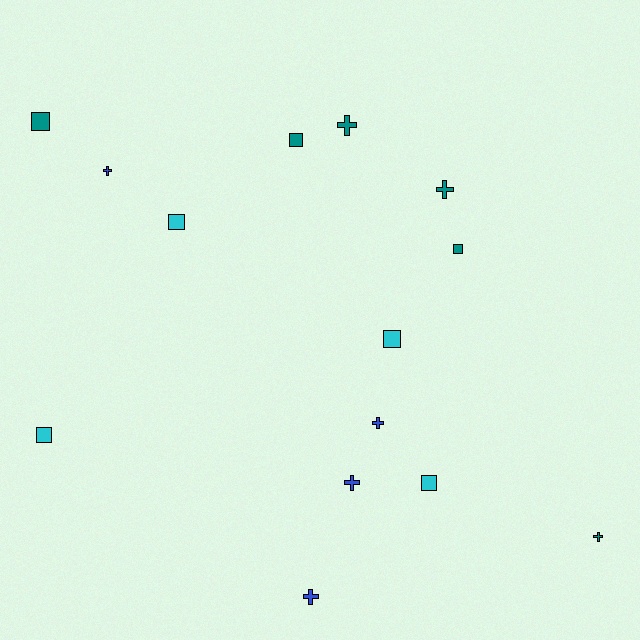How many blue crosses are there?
There are 4 blue crosses.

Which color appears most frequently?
Teal, with 6 objects.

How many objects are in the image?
There are 14 objects.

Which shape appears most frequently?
Cross, with 7 objects.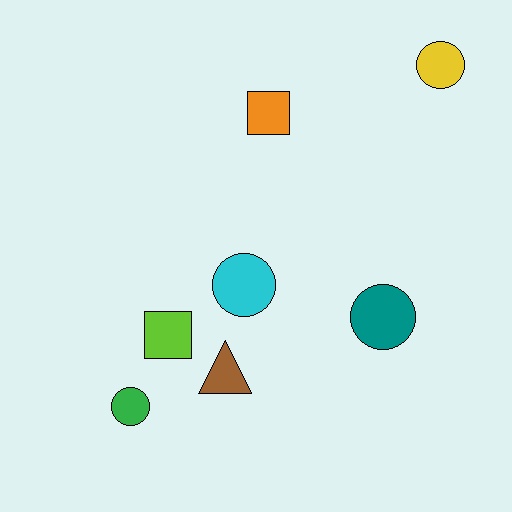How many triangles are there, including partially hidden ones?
There is 1 triangle.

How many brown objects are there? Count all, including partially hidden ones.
There is 1 brown object.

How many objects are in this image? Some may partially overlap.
There are 7 objects.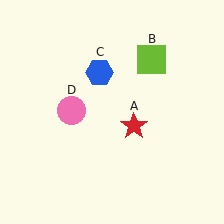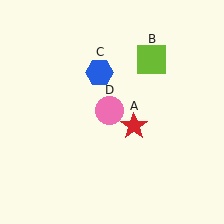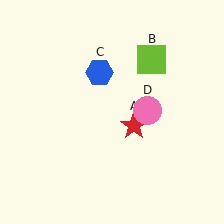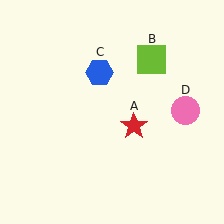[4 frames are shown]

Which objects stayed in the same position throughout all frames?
Red star (object A) and lime square (object B) and blue hexagon (object C) remained stationary.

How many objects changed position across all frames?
1 object changed position: pink circle (object D).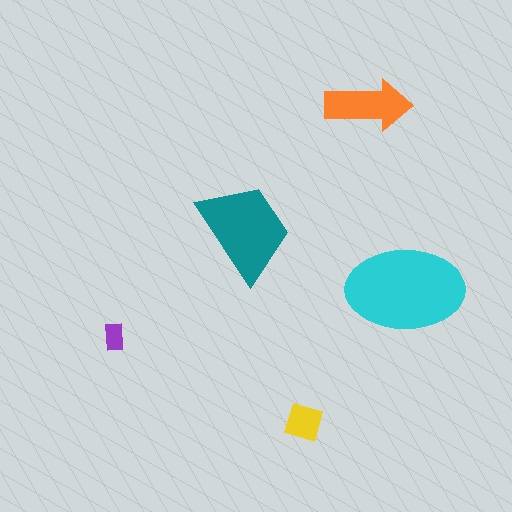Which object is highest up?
The orange arrow is topmost.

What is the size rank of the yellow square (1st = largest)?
4th.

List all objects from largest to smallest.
The cyan ellipse, the teal trapezoid, the orange arrow, the yellow square, the purple rectangle.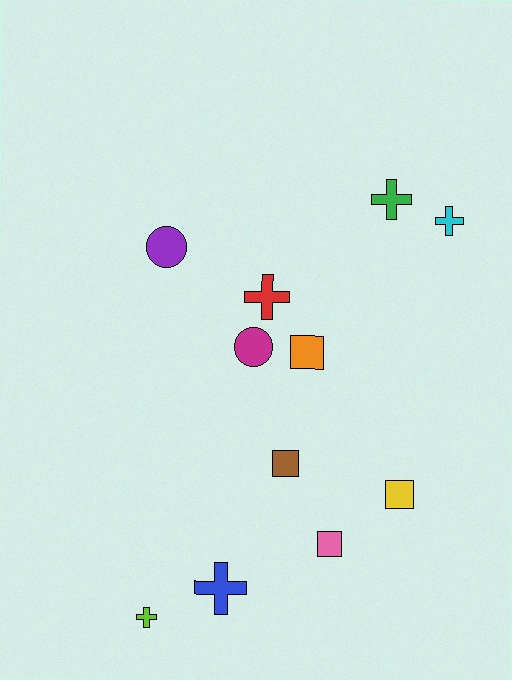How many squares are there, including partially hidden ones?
There are 4 squares.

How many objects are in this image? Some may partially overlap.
There are 11 objects.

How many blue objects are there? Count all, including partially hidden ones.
There is 1 blue object.